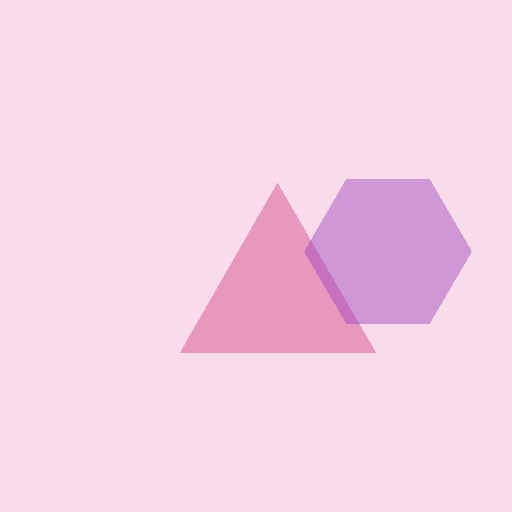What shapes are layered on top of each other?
The layered shapes are: a pink triangle, a purple hexagon.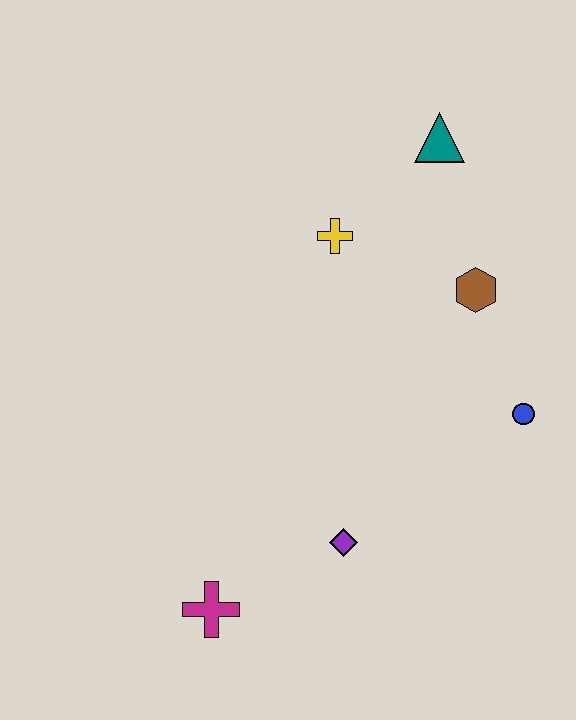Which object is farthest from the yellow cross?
The magenta cross is farthest from the yellow cross.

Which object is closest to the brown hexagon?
The blue circle is closest to the brown hexagon.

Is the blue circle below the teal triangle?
Yes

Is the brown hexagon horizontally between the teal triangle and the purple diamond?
No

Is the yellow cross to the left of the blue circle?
Yes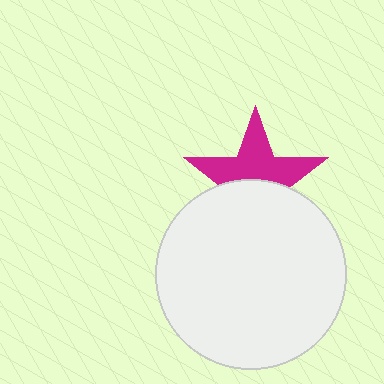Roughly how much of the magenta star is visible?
About half of it is visible (roughly 54%).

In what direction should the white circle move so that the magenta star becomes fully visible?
The white circle should move down. That is the shortest direction to clear the overlap and leave the magenta star fully visible.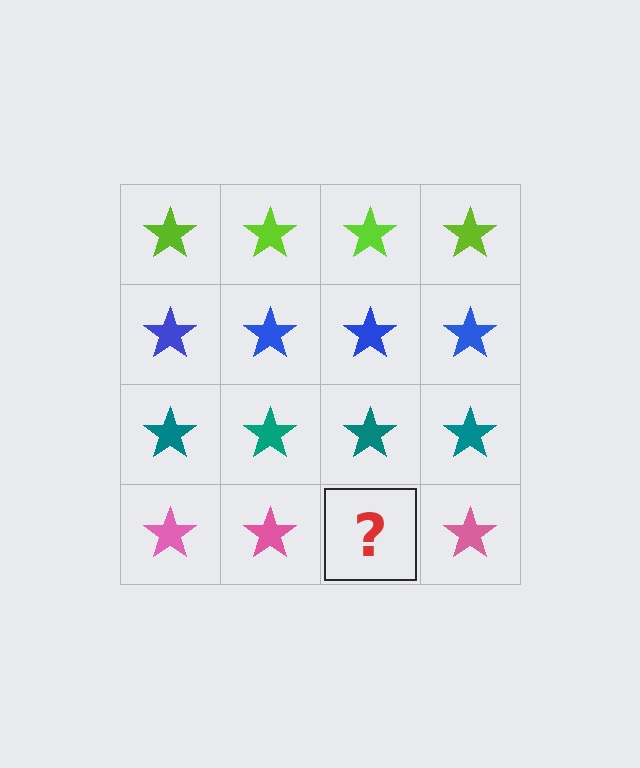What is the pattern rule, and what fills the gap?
The rule is that each row has a consistent color. The gap should be filled with a pink star.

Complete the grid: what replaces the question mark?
The question mark should be replaced with a pink star.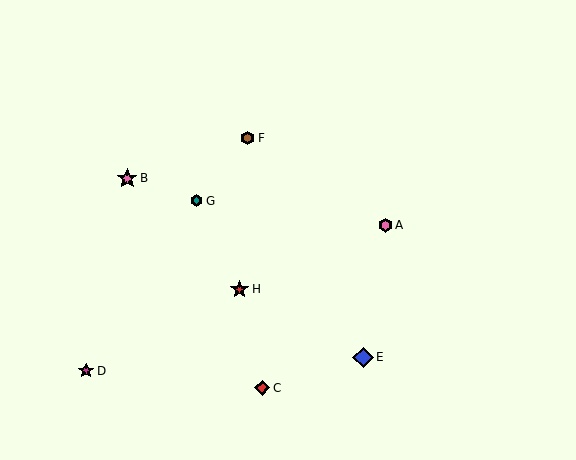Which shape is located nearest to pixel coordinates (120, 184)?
The pink star (labeled B) at (127, 178) is nearest to that location.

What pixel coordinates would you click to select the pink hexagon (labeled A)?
Click at (385, 225) to select the pink hexagon A.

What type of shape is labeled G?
Shape G is a teal hexagon.